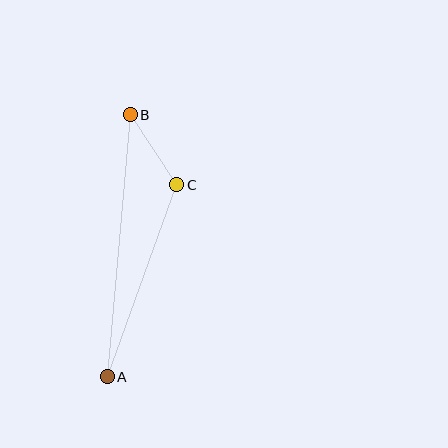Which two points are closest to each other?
Points B and C are closest to each other.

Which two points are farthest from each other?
Points A and B are farthest from each other.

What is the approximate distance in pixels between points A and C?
The distance between A and C is approximately 204 pixels.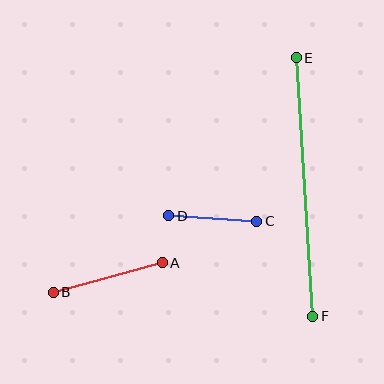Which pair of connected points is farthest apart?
Points E and F are farthest apart.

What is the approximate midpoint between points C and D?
The midpoint is at approximately (213, 219) pixels.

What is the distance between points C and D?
The distance is approximately 88 pixels.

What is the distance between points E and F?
The distance is approximately 259 pixels.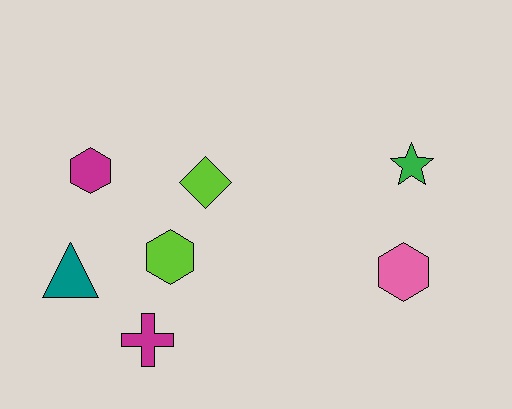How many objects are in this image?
There are 7 objects.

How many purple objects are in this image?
There are no purple objects.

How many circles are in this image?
There are no circles.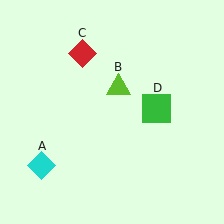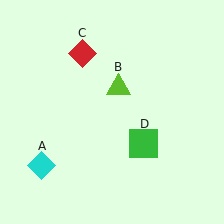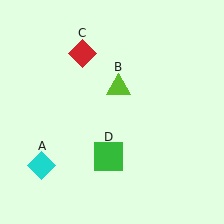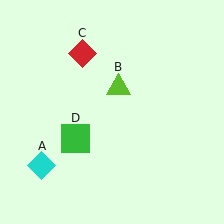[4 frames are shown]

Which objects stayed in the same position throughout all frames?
Cyan diamond (object A) and lime triangle (object B) and red diamond (object C) remained stationary.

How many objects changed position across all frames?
1 object changed position: green square (object D).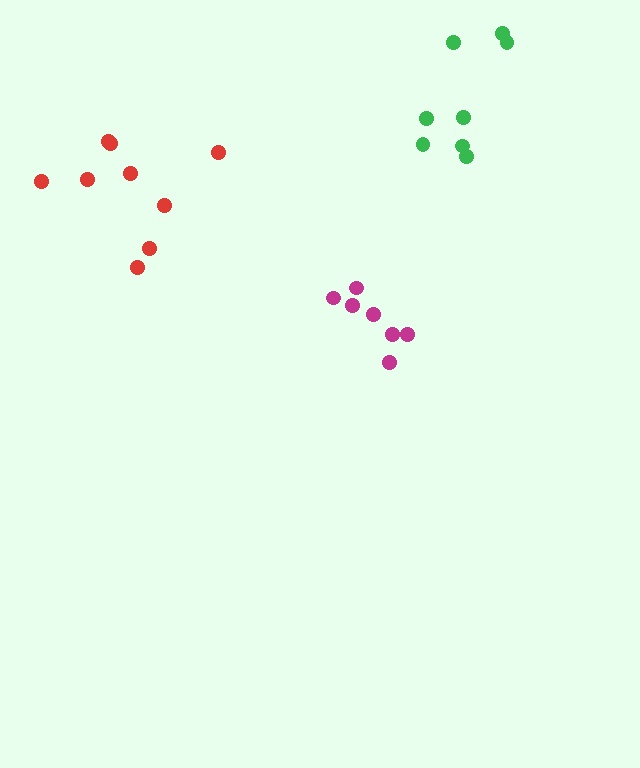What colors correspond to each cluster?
The clusters are colored: magenta, green, red.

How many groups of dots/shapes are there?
There are 3 groups.